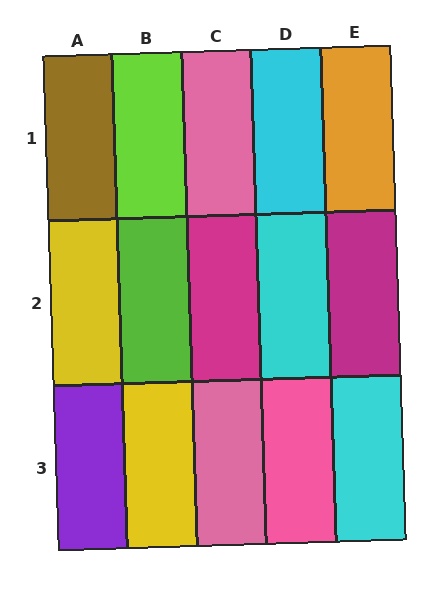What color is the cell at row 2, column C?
Magenta.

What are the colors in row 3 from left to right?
Purple, yellow, pink, pink, cyan.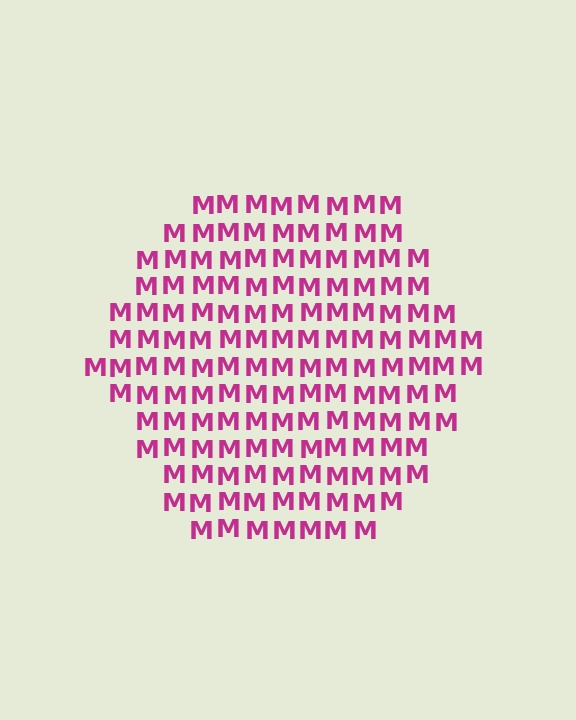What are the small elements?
The small elements are letter M's.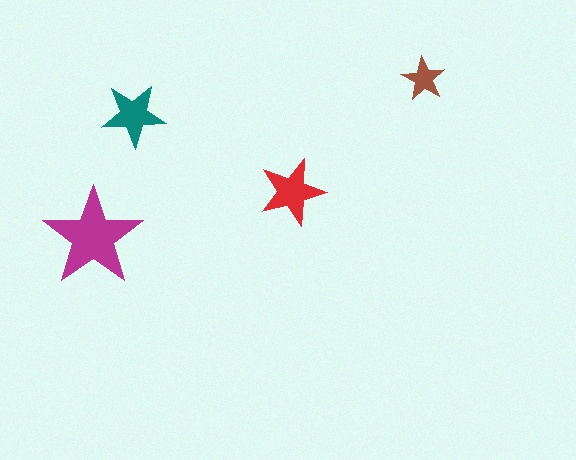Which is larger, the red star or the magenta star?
The magenta one.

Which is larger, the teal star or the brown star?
The teal one.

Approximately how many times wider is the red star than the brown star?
About 1.5 times wider.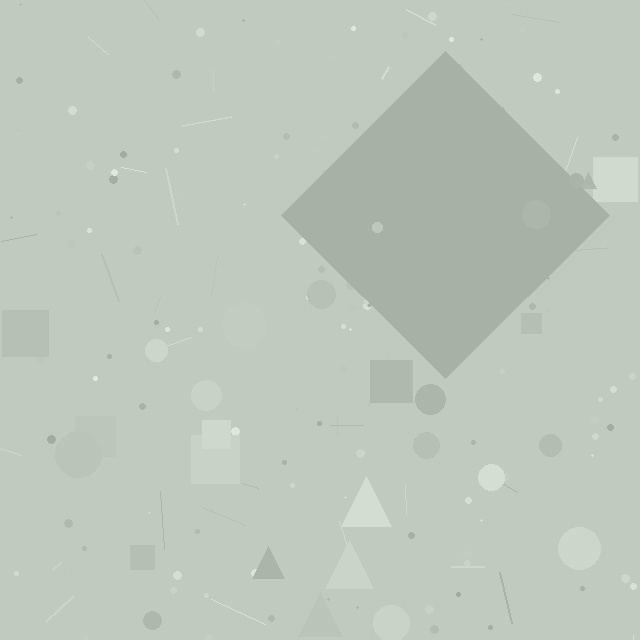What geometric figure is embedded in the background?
A diamond is embedded in the background.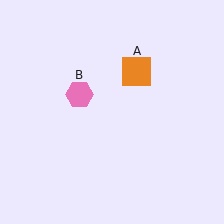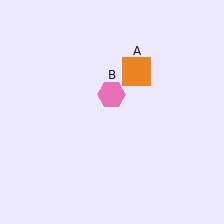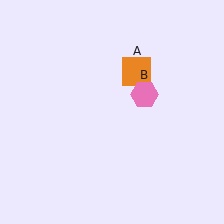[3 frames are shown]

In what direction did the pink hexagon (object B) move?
The pink hexagon (object B) moved right.